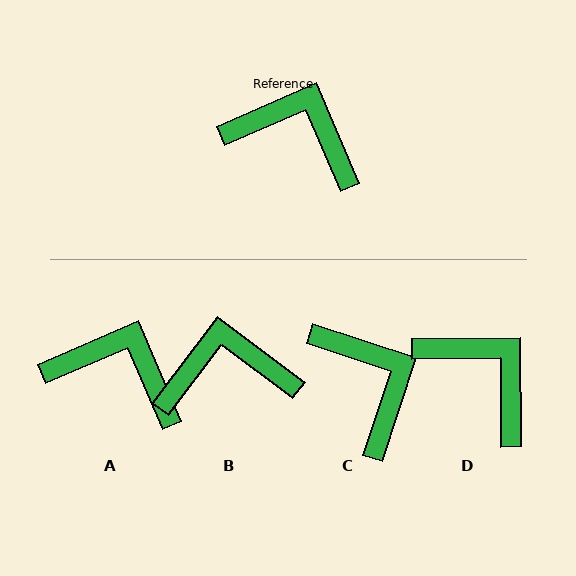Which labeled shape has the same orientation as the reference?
A.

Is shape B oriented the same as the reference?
No, it is off by about 30 degrees.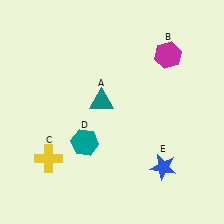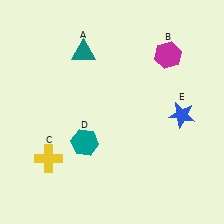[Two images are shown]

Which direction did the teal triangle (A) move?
The teal triangle (A) moved up.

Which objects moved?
The objects that moved are: the teal triangle (A), the blue star (E).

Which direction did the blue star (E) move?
The blue star (E) moved up.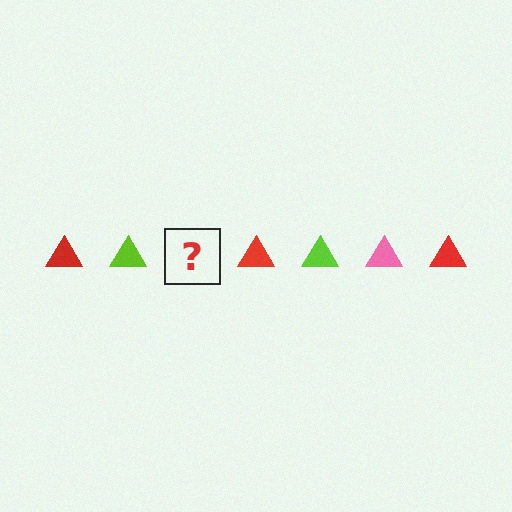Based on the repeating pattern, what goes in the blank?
The blank should be a pink triangle.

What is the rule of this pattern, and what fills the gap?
The rule is that the pattern cycles through red, lime, pink triangles. The gap should be filled with a pink triangle.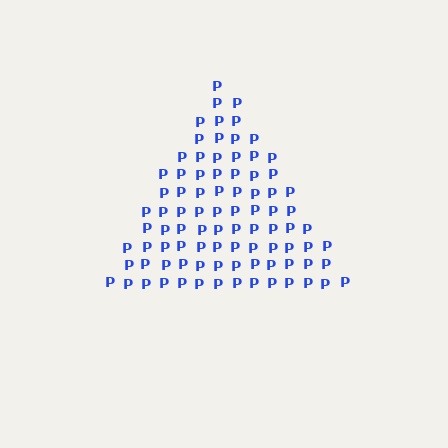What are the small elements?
The small elements are letter P's.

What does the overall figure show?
The overall figure shows a triangle.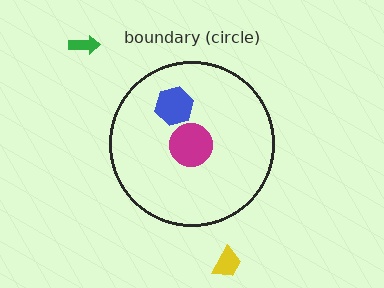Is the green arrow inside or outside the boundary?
Outside.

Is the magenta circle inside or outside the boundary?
Inside.